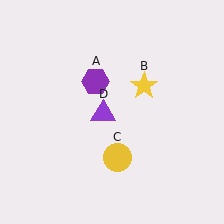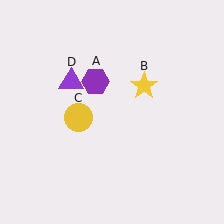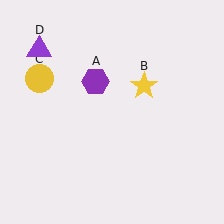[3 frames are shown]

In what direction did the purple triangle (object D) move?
The purple triangle (object D) moved up and to the left.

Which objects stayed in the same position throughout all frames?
Purple hexagon (object A) and yellow star (object B) remained stationary.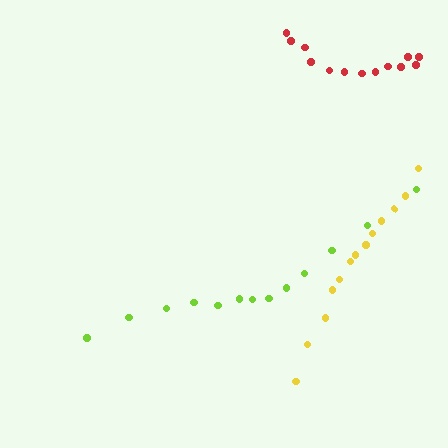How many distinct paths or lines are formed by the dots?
There are 3 distinct paths.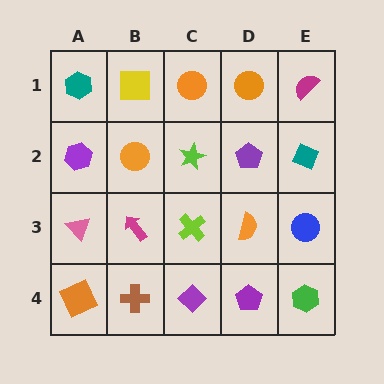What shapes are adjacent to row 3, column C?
A lime star (row 2, column C), a purple diamond (row 4, column C), a magenta arrow (row 3, column B), an orange semicircle (row 3, column D).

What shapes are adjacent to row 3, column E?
A teal diamond (row 2, column E), a green hexagon (row 4, column E), an orange semicircle (row 3, column D).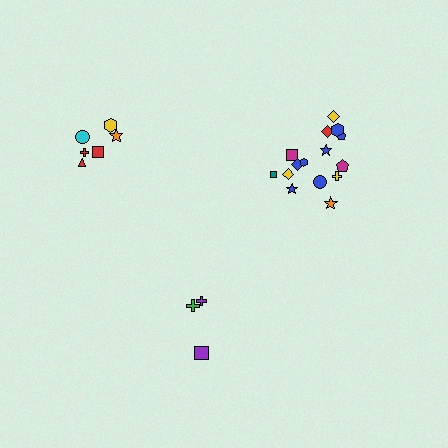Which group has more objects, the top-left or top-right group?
The top-right group.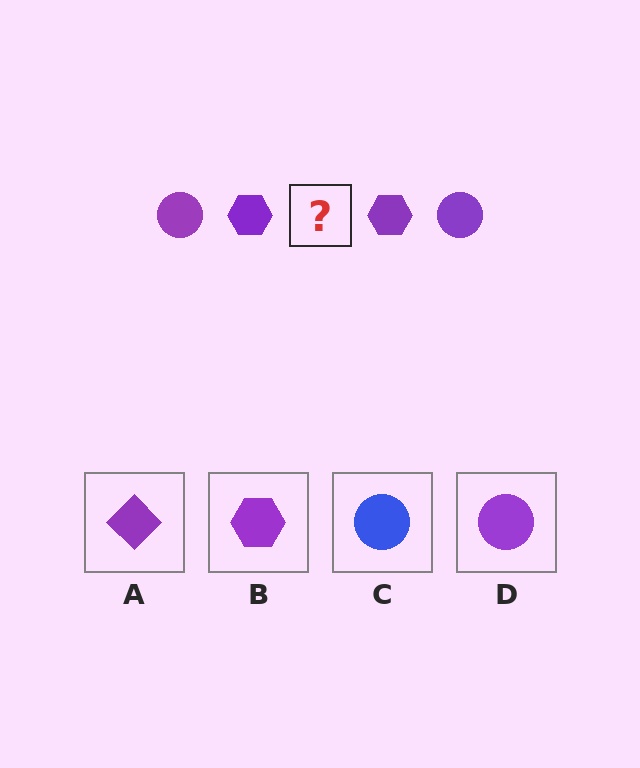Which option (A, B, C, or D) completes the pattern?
D.